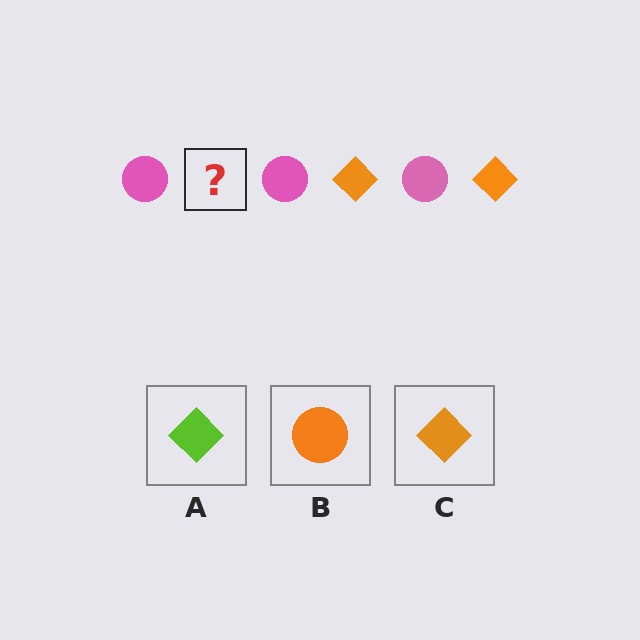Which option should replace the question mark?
Option C.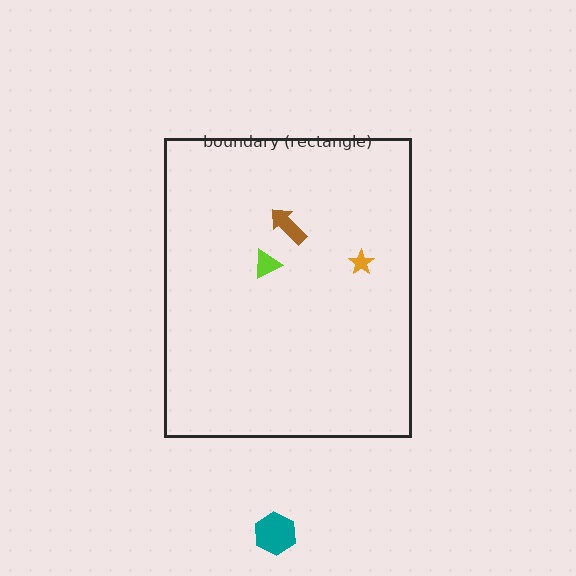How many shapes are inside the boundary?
3 inside, 1 outside.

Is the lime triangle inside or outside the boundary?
Inside.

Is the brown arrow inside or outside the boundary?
Inside.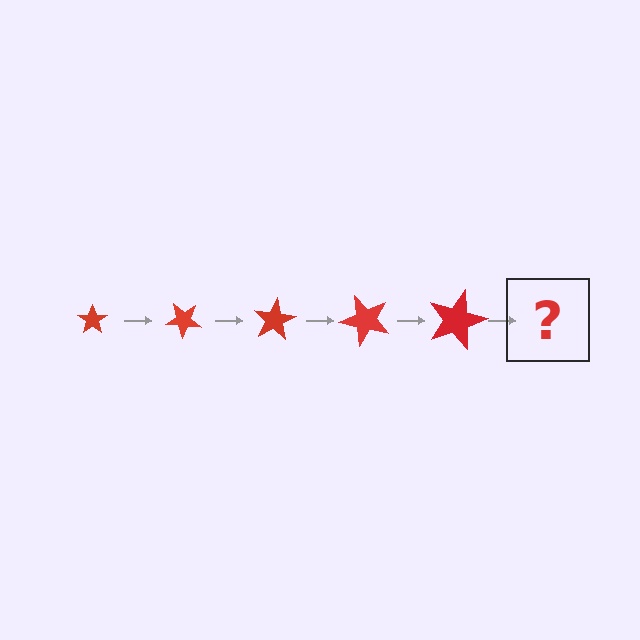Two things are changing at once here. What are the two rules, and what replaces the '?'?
The two rules are that the star grows larger each step and it rotates 40 degrees each step. The '?' should be a star, larger than the previous one and rotated 200 degrees from the start.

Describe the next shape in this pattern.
It should be a star, larger than the previous one and rotated 200 degrees from the start.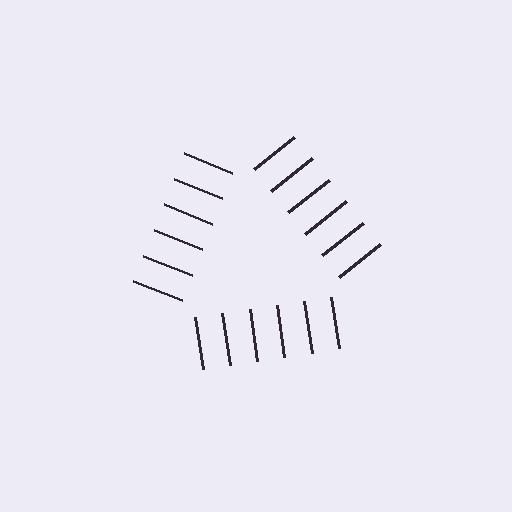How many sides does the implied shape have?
3 sides — the line-ends trace a triangle.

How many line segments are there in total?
18 — 6 along each of the 3 edges.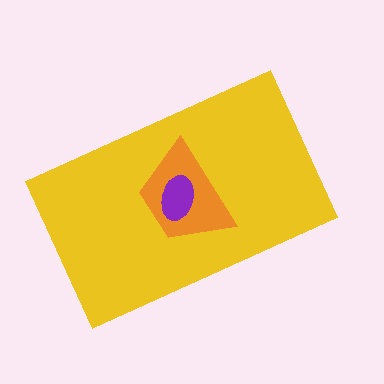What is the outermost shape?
The yellow rectangle.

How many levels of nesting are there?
3.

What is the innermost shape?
The purple ellipse.